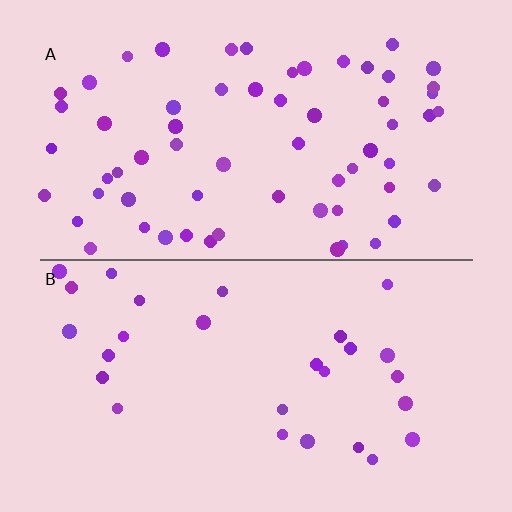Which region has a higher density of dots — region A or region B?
A (the top).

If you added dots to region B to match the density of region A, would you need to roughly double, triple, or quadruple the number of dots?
Approximately double.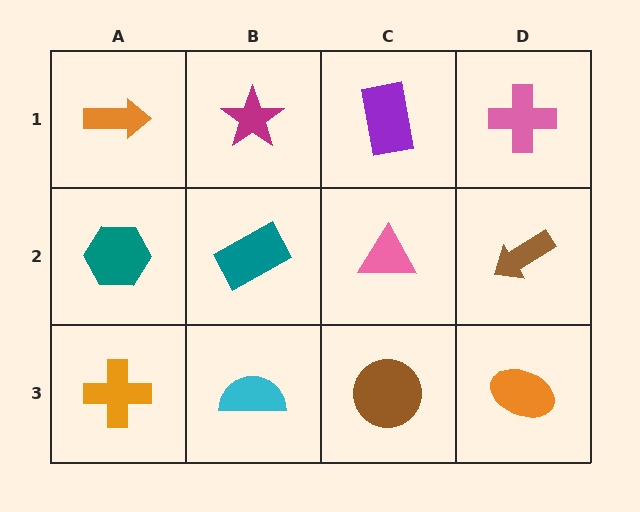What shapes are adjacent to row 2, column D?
A pink cross (row 1, column D), an orange ellipse (row 3, column D), a pink triangle (row 2, column C).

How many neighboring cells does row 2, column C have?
4.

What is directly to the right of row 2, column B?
A pink triangle.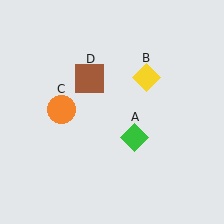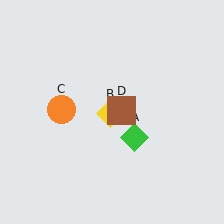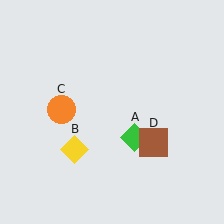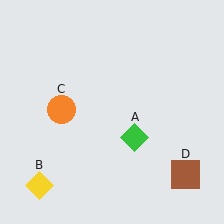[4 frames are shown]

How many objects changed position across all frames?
2 objects changed position: yellow diamond (object B), brown square (object D).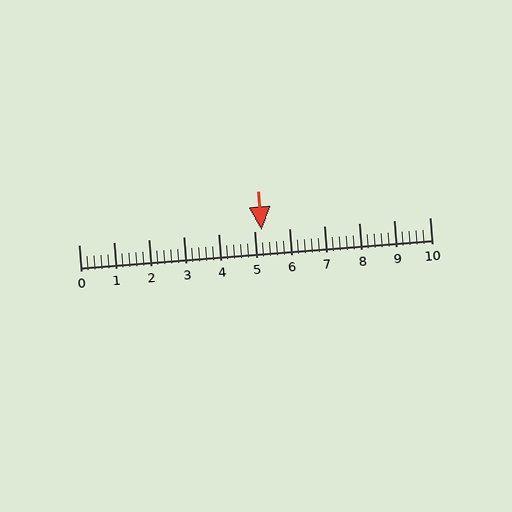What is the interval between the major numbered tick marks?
The major tick marks are spaced 1 units apart.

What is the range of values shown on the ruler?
The ruler shows values from 0 to 10.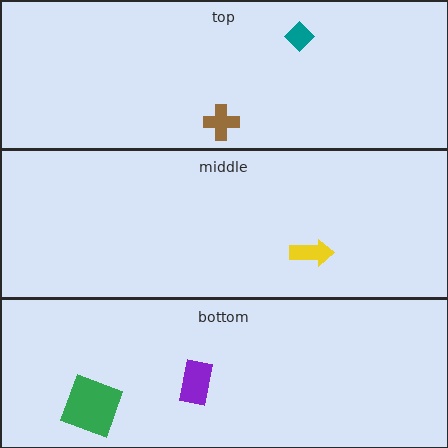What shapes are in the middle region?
The yellow arrow.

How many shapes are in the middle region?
1.